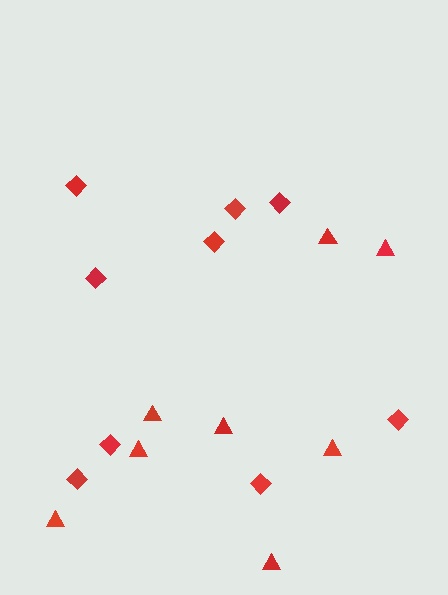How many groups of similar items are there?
There are 2 groups: one group of triangles (8) and one group of diamonds (9).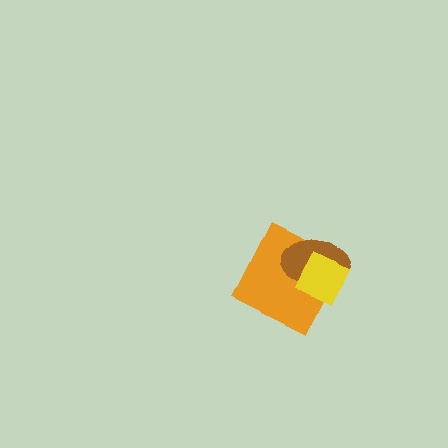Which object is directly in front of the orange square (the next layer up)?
The brown ellipse is directly in front of the orange square.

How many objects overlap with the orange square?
2 objects overlap with the orange square.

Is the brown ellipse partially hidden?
Yes, it is partially covered by another shape.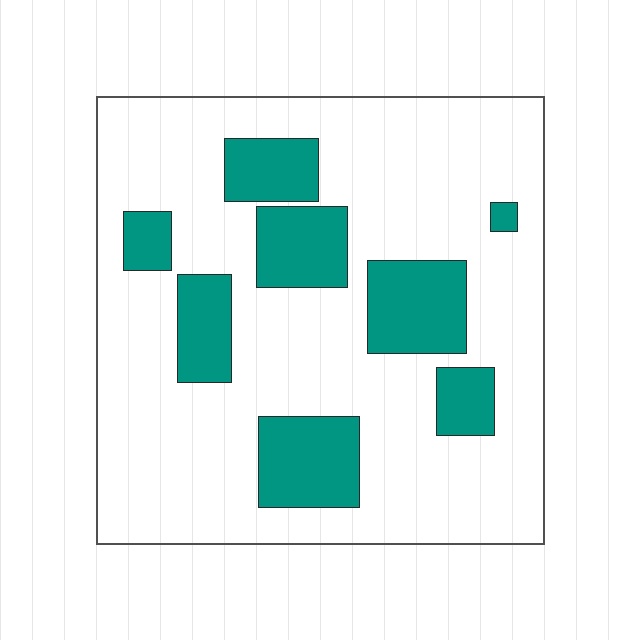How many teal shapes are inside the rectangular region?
8.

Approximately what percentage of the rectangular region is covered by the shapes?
Approximately 25%.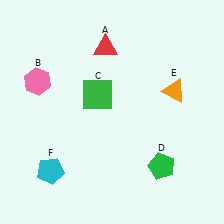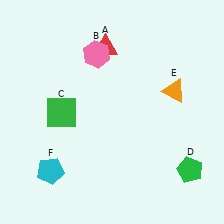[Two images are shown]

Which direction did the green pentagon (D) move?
The green pentagon (D) moved right.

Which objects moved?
The objects that moved are: the pink hexagon (B), the green square (C), the green pentagon (D).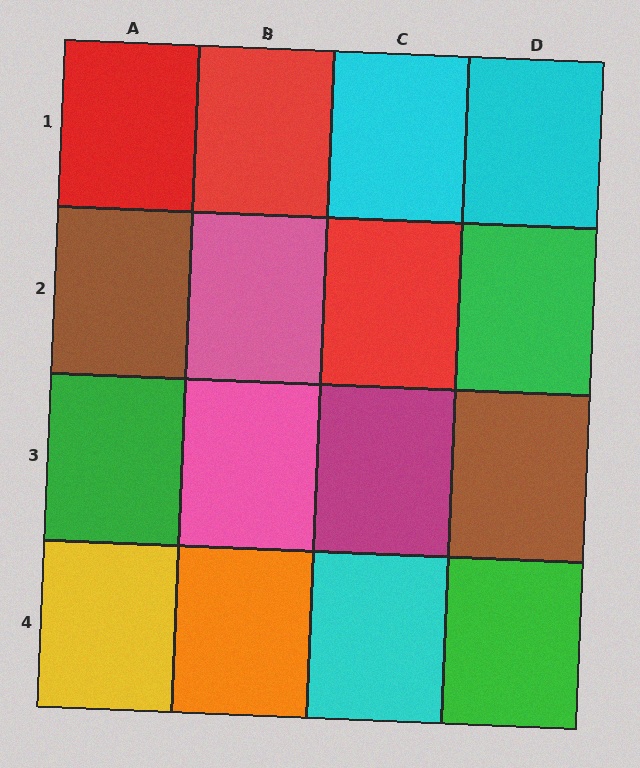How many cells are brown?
2 cells are brown.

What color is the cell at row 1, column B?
Red.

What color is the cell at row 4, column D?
Green.